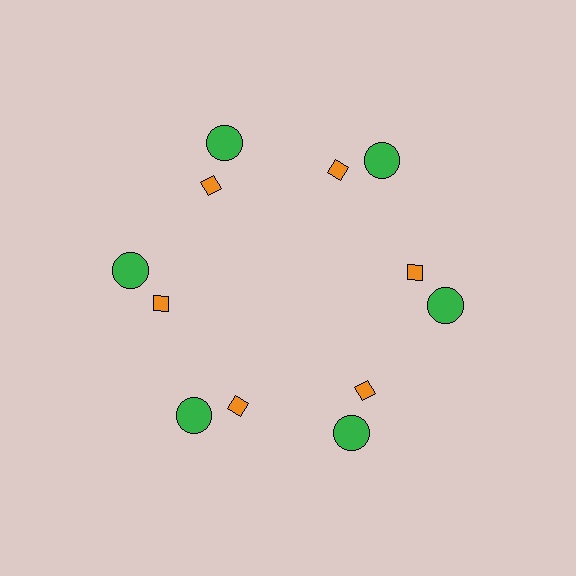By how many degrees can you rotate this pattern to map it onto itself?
The pattern maps onto itself every 60 degrees of rotation.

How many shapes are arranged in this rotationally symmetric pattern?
There are 12 shapes, arranged in 6 groups of 2.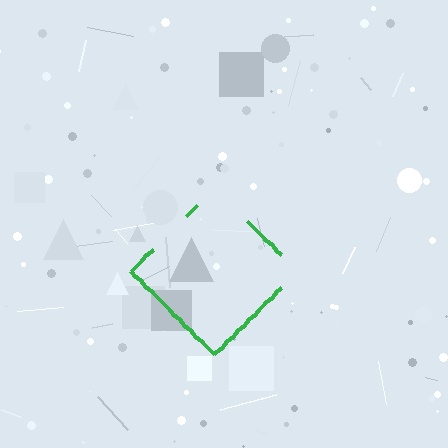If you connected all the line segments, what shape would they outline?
They would outline a diamond.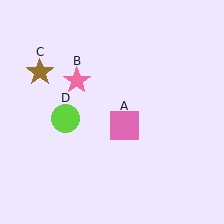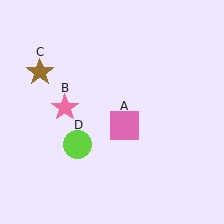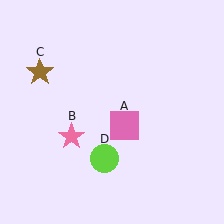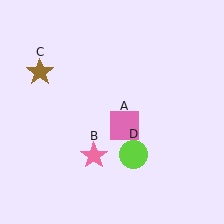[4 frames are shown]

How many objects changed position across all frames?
2 objects changed position: pink star (object B), lime circle (object D).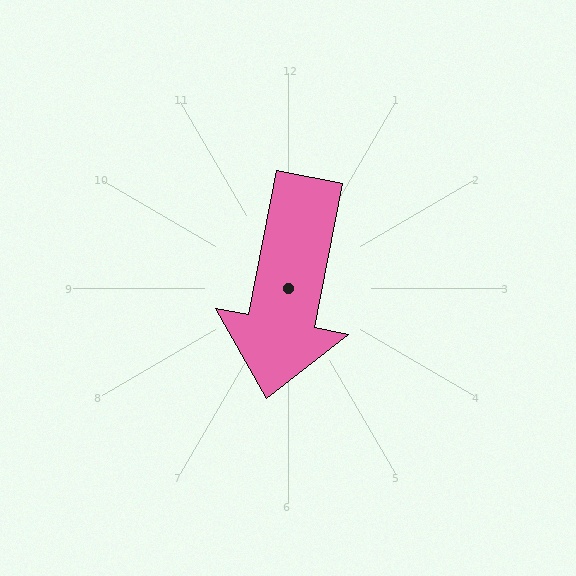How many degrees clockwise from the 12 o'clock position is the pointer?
Approximately 191 degrees.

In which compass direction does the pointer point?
South.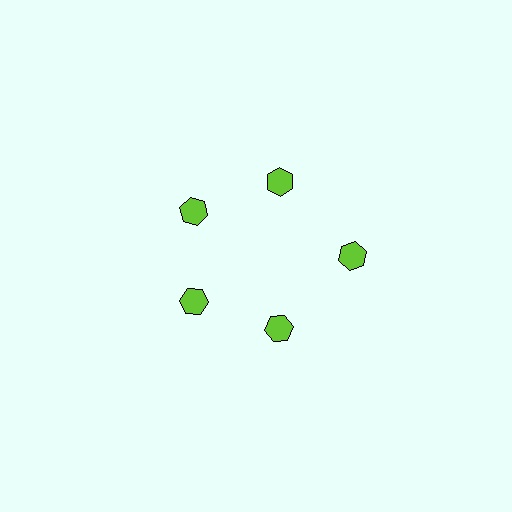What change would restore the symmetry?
The symmetry would be restored by moving it inward, back onto the ring so that all 5 hexagons sit at equal angles and equal distance from the center.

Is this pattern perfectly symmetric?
No. The 5 lime hexagons are arranged in a ring, but one element near the 3 o'clock position is pushed outward from the center, breaking the 5-fold rotational symmetry.